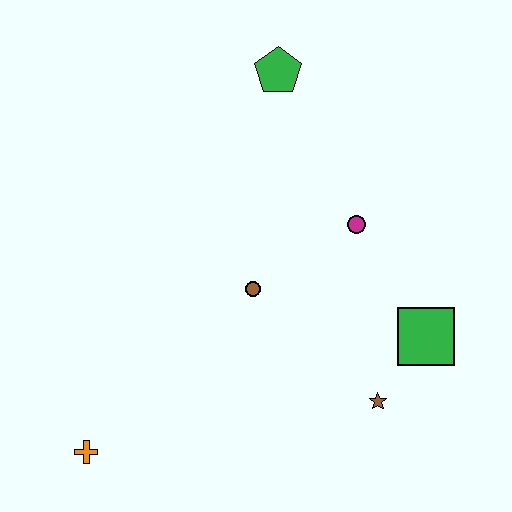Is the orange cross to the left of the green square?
Yes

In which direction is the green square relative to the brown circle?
The green square is to the right of the brown circle.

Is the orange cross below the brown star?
Yes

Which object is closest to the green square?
The brown star is closest to the green square.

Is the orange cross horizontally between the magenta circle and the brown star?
No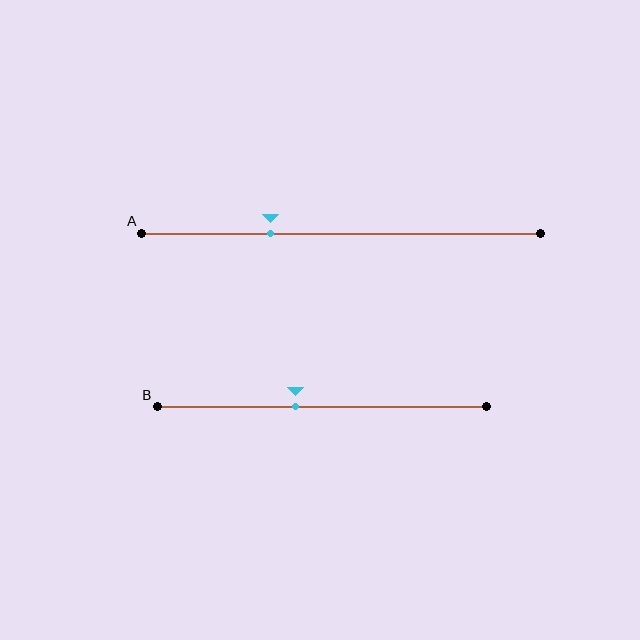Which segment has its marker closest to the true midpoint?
Segment B has its marker closest to the true midpoint.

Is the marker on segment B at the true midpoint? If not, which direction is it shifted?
No, the marker on segment B is shifted to the left by about 8% of the segment length.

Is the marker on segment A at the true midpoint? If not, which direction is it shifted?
No, the marker on segment A is shifted to the left by about 18% of the segment length.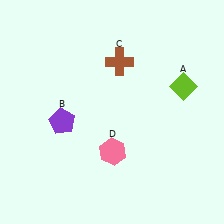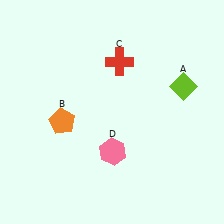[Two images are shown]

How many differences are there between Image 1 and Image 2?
There are 2 differences between the two images.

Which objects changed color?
B changed from purple to orange. C changed from brown to red.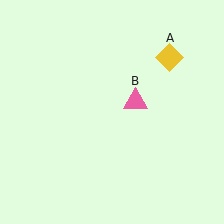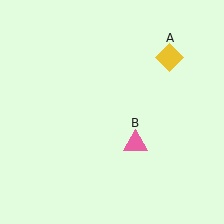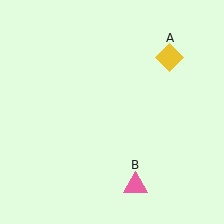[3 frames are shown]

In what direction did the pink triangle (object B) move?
The pink triangle (object B) moved down.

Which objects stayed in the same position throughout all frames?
Yellow diamond (object A) remained stationary.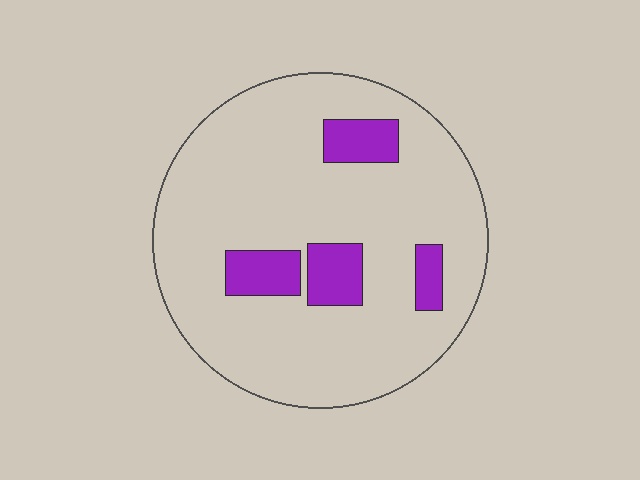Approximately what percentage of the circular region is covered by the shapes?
Approximately 15%.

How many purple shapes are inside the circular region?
4.